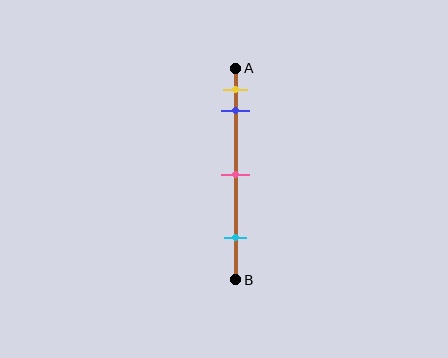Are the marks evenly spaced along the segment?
No, the marks are not evenly spaced.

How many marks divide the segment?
There are 4 marks dividing the segment.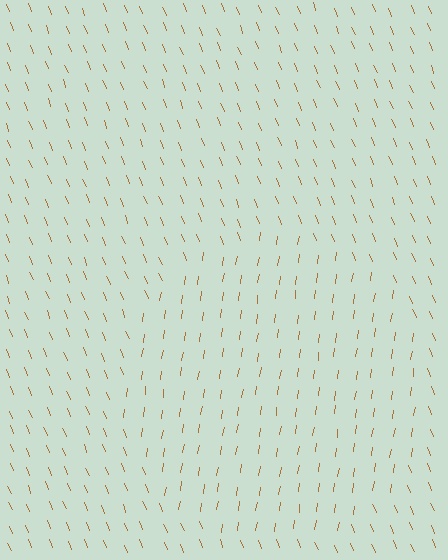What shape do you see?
I see a circle.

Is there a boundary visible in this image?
Yes, there is a texture boundary formed by a change in line orientation.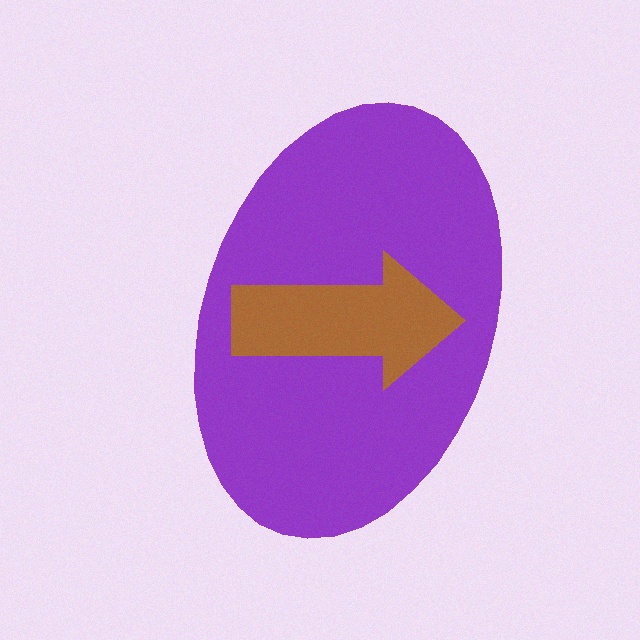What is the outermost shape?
The purple ellipse.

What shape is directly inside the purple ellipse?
The brown arrow.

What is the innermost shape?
The brown arrow.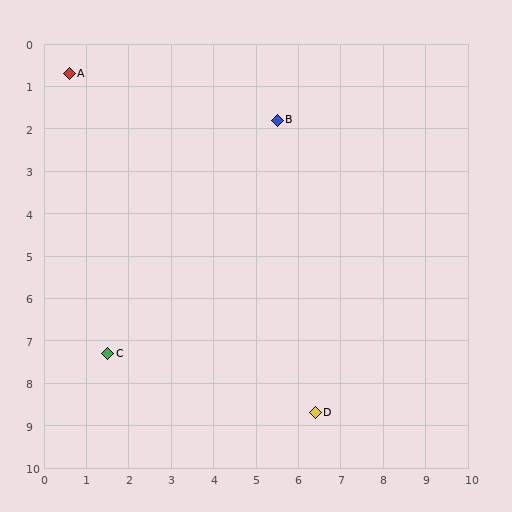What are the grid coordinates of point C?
Point C is at approximately (1.5, 7.3).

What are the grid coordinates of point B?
Point B is at approximately (5.5, 1.8).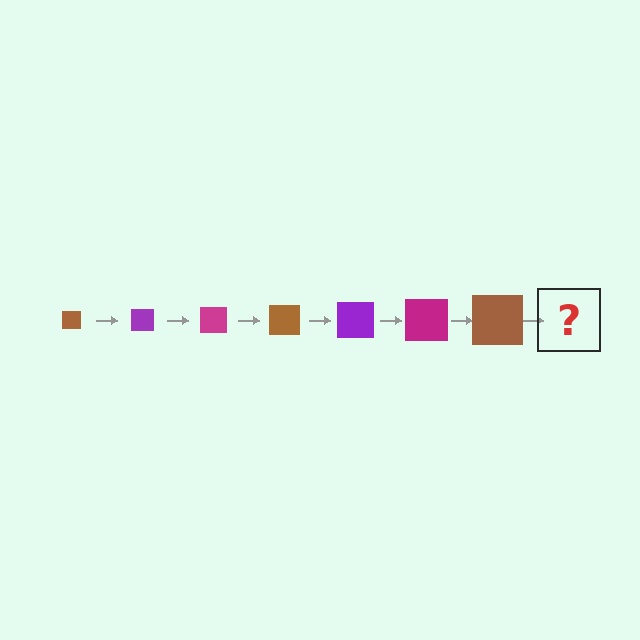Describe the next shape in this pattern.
It should be a purple square, larger than the previous one.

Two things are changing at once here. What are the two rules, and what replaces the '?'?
The two rules are that the square grows larger each step and the color cycles through brown, purple, and magenta. The '?' should be a purple square, larger than the previous one.